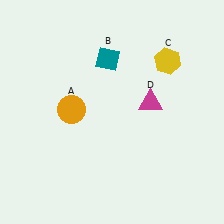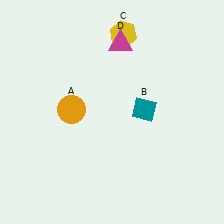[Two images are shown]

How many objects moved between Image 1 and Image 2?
3 objects moved between the two images.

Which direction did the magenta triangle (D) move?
The magenta triangle (D) moved up.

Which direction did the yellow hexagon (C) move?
The yellow hexagon (C) moved left.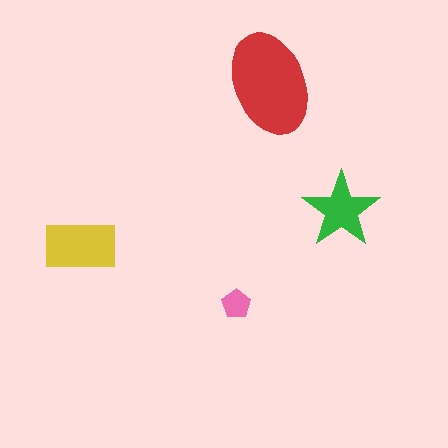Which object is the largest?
The red ellipse.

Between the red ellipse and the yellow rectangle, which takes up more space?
The red ellipse.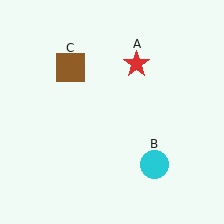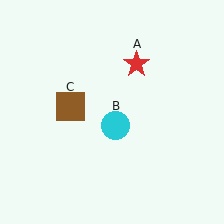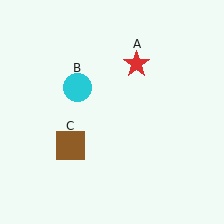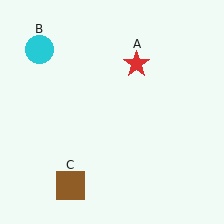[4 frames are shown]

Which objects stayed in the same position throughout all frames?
Red star (object A) remained stationary.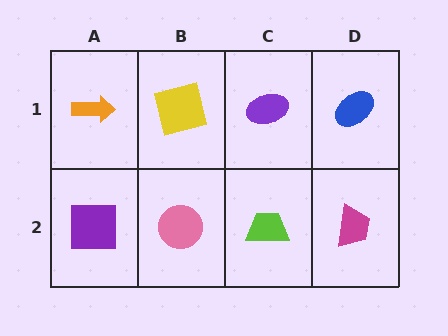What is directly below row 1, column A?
A purple square.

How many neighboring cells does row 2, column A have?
2.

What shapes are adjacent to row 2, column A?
An orange arrow (row 1, column A), a pink circle (row 2, column B).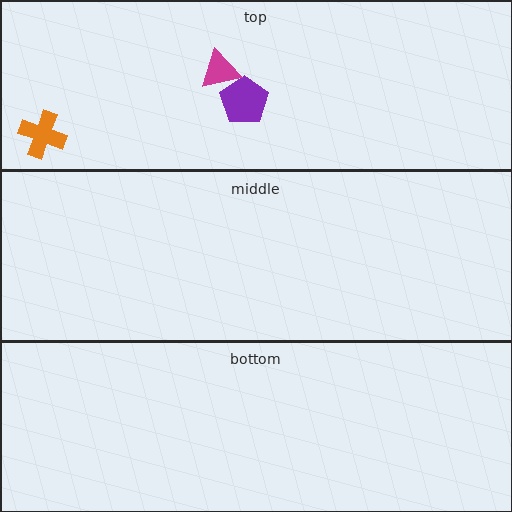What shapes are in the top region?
The purple pentagon, the orange cross, the magenta triangle.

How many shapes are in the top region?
3.